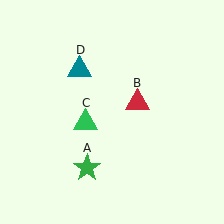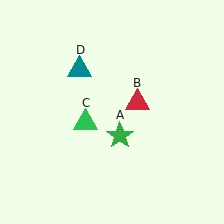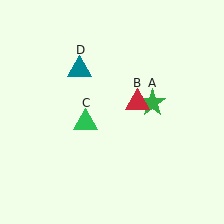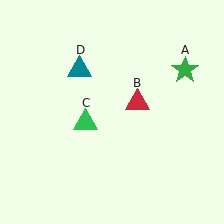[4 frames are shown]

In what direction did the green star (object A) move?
The green star (object A) moved up and to the right.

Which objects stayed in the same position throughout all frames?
Red triangle (object B) and green triangle (object C) and teal triangle (object D) remained stationary.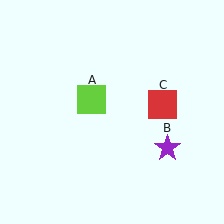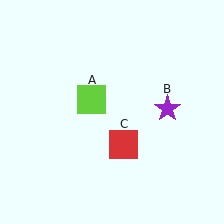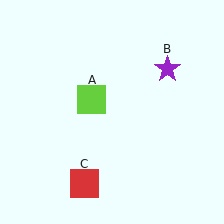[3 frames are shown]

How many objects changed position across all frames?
2 objects changed position: purple star (object B), red square (object C).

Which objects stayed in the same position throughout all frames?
Lime square (object A) remained stationary.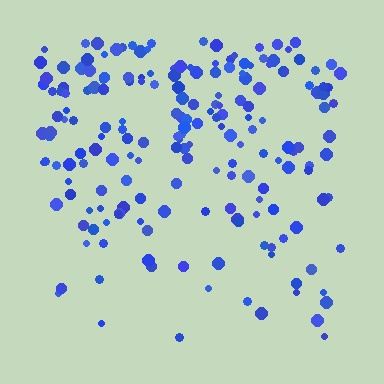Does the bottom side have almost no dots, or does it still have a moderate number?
Still a moderate number, just noticeably fewer than the top.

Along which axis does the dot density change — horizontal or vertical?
Vertical.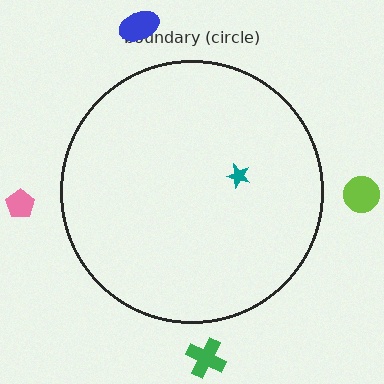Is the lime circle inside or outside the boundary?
Outside.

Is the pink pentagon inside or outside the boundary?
Outside.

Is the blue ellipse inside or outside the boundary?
Outside.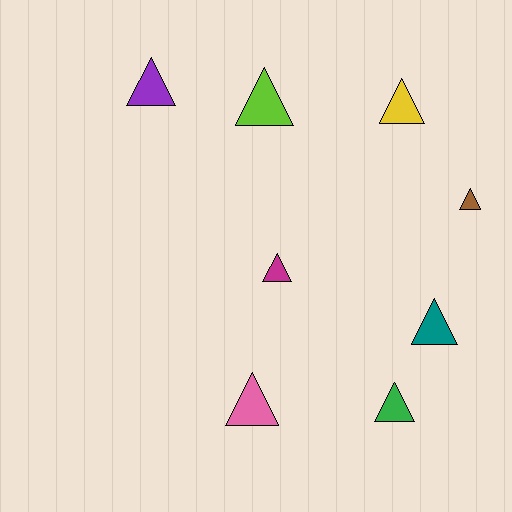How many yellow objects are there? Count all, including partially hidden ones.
There is 1 yellow object.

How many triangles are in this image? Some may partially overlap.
There are 8 triangles.